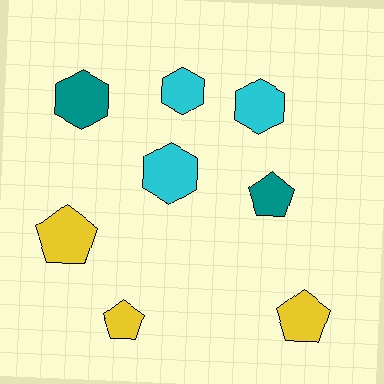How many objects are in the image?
There are 8 objects.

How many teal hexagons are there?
There is 1 teal hexagon.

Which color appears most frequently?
Yellow, with 3 objects.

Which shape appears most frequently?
Hexagon, with 4 objects.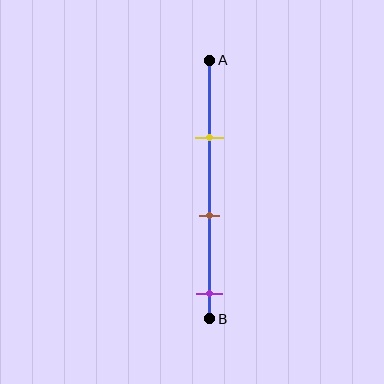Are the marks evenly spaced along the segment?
Yes, the marks are approximately evenly spaced.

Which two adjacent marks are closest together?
The yellow and brown marks are the closest adjacent pair.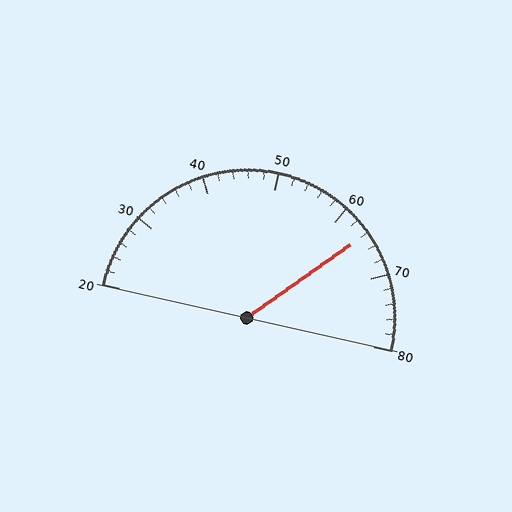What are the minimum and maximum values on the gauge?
The gauge ranges from 20 to 80.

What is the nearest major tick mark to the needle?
The nearest major tick mark is 60.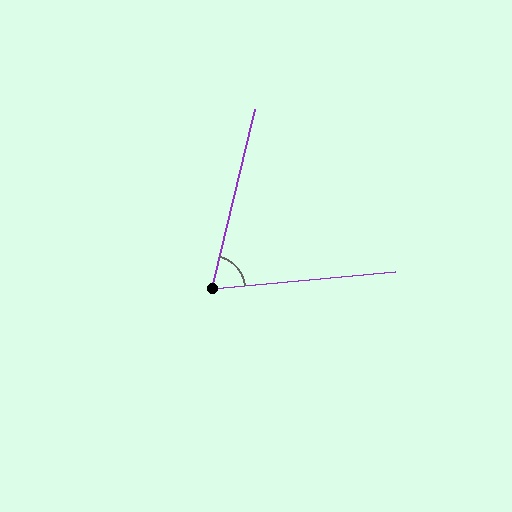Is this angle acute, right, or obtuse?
It is acute.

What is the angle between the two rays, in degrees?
Approximately 71 degrees.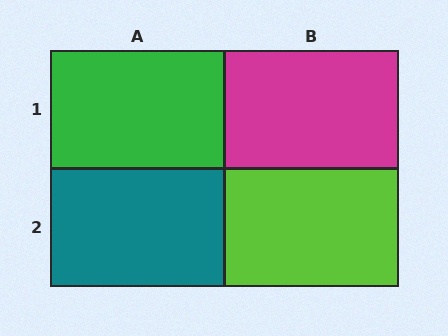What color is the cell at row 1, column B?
Magenta.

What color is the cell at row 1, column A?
Green.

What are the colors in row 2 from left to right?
Teal, lime.